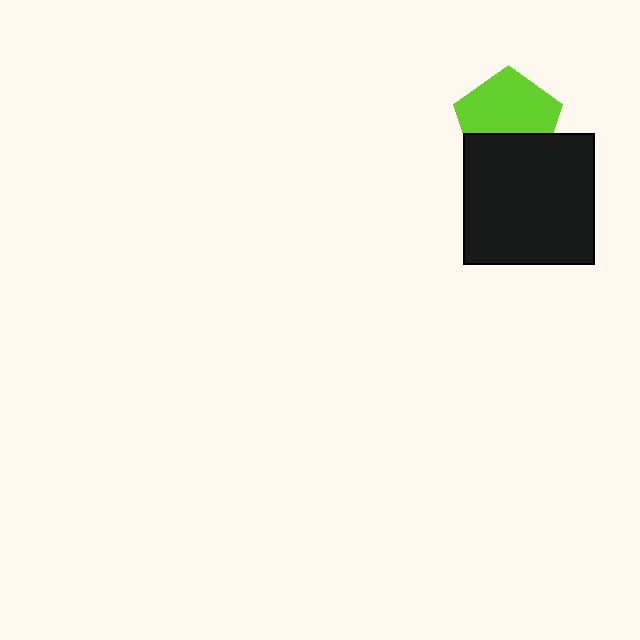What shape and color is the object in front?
The object in front is a black square.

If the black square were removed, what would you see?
You would see the complete lime pentagon.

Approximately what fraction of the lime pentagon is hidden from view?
Roughly 36% of the lime pentagon is hidden behind the black square.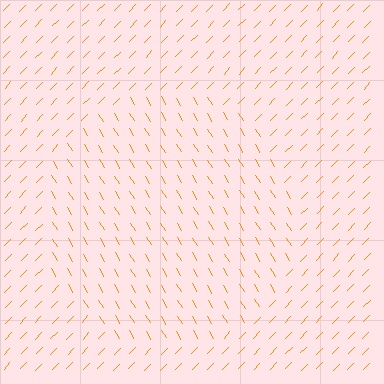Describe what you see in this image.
The image is filled with small orange line segments. A circle region in the image has lines oriented differently from the surrounding lines, creating a visible texture boundary.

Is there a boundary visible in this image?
Yes, there is a texture boundary formed by a change in line orientation.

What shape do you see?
I see a circle.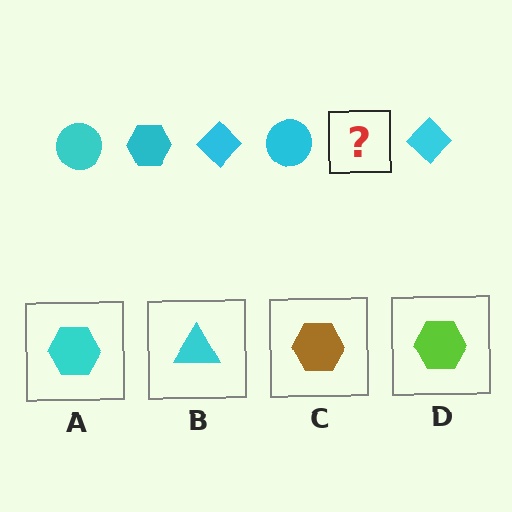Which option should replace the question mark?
Option A.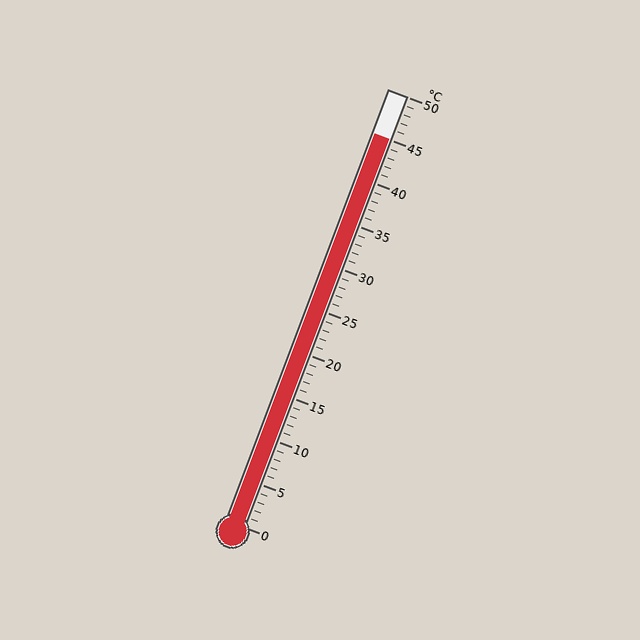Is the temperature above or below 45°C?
The temperature is at 45°C.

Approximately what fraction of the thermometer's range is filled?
The thermometer is filled to approximately 90% of its range.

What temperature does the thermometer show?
The thermometer shows approximately 45°C.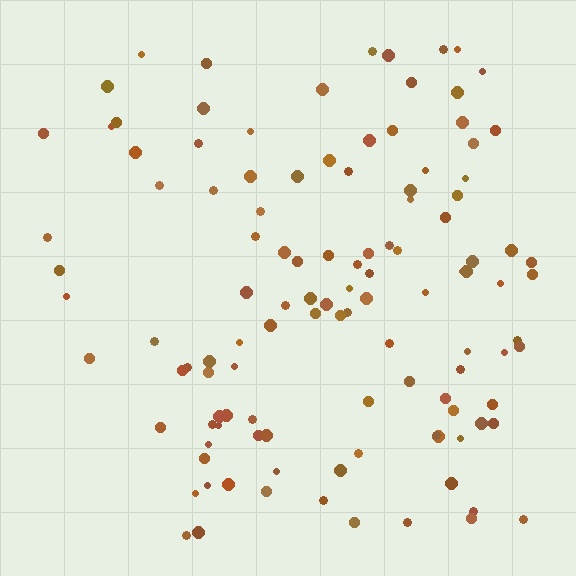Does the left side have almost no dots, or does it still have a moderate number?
Still a moderate number, just noticeably fewer than the right.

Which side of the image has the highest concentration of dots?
The right.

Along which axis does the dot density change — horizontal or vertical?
Horizontal.